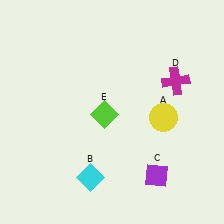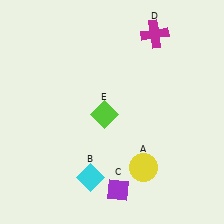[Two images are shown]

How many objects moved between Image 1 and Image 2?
3 objects moved between the two images.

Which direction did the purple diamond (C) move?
The purple diamond (C) moved left.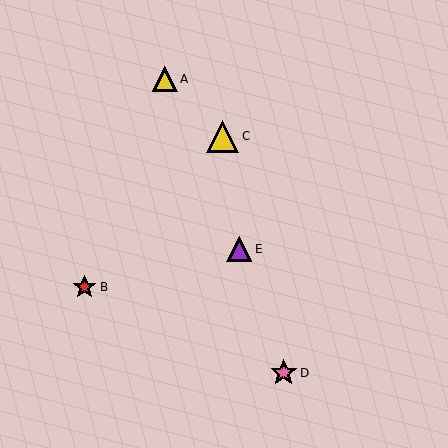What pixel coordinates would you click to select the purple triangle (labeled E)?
Click at (239, 249) to select the purple triangle E.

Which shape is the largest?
The yellow triangle (labeled C) is the largest.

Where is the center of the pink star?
The center of the pink star is at (284, 373).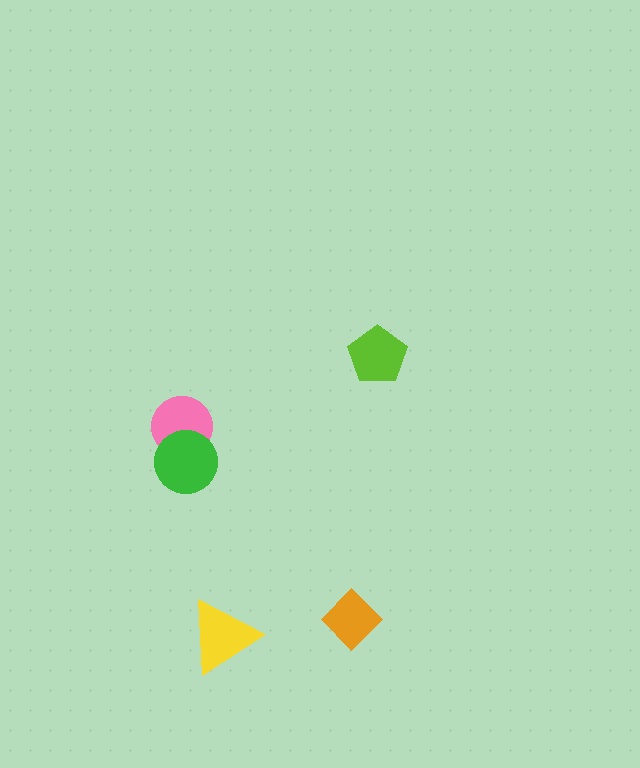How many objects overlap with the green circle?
1 object overlaps with the green circle.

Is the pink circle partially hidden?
Yes, it is partially covered by another shape.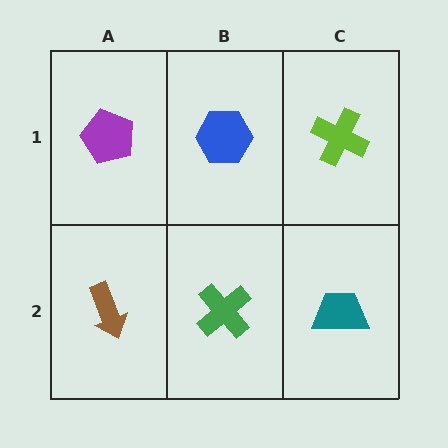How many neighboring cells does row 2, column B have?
3.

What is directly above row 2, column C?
A lime cross.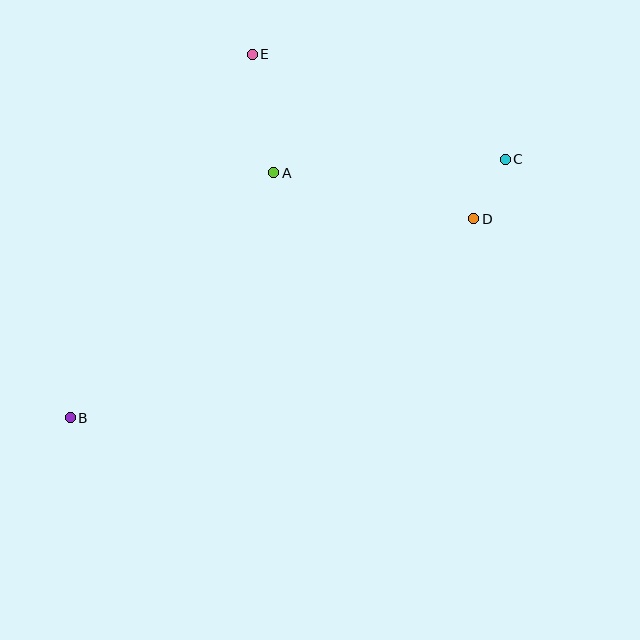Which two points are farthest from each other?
Points B and C are farthest from each other.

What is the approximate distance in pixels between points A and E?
The distance between A and E is approximately 120 pixels.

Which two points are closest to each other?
Points C and D are closest to each other.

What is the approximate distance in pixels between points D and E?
The distance between D and E is approximately 276 pixels.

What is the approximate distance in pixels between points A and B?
The distance between A and B is approximately 318 pixels.